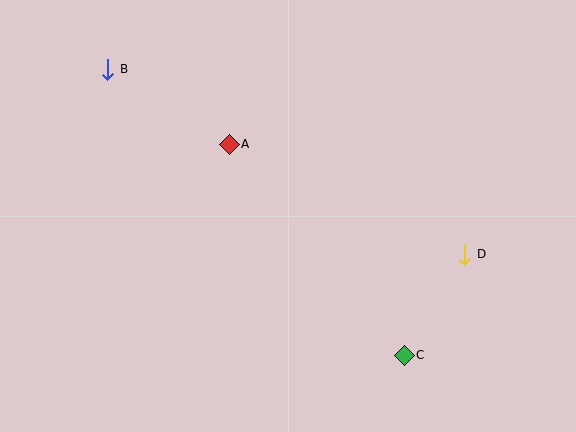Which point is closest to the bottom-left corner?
Point A is closest to the bottom-left corner.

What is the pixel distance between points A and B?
The distance between A and B is 142 pixels.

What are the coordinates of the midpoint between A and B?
The midpoint between A and B is at (169, 107).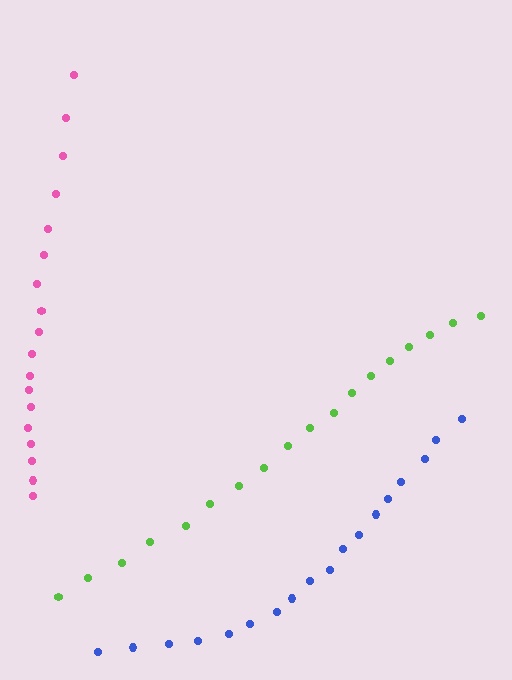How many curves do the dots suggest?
There are 3 distinct paths.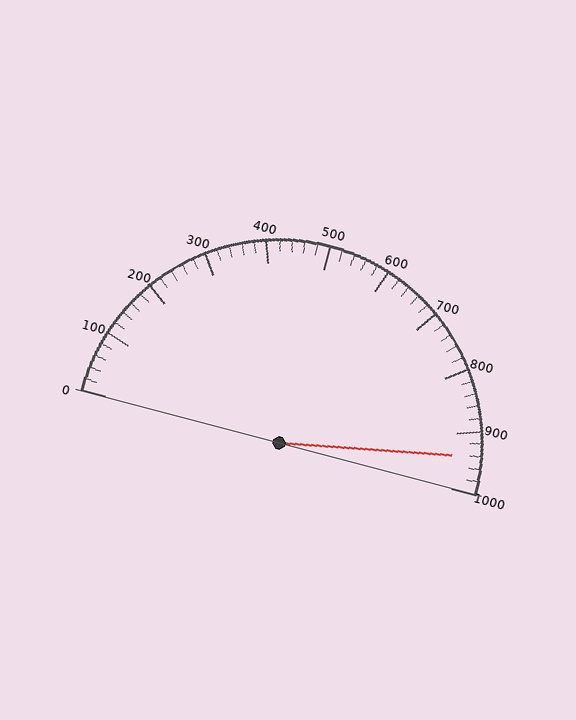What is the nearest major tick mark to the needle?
The nearest major tick mark is 900.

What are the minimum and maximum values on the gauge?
The gauge ranges from 0 to 1000.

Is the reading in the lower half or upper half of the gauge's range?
The reading is in the upper half of the range (0 to 1000).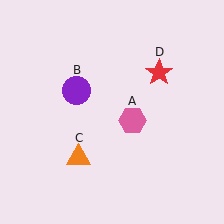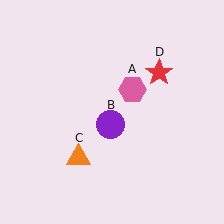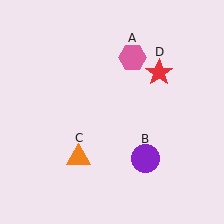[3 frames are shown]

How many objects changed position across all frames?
2 objects changed position: pink hexagon (object A), purple circle (object B).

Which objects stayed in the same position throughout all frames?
Orange triangle (object C) and red star (object D) remained stationary.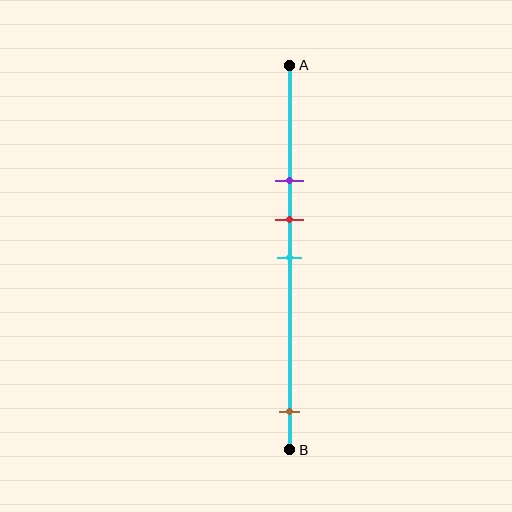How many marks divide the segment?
There are 4 marks dividing the segment.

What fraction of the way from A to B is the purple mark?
The purple mark is approximately 30% (0.3) of the way from A to B.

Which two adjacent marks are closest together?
The red and cyan marks are the closest adjacent pair.